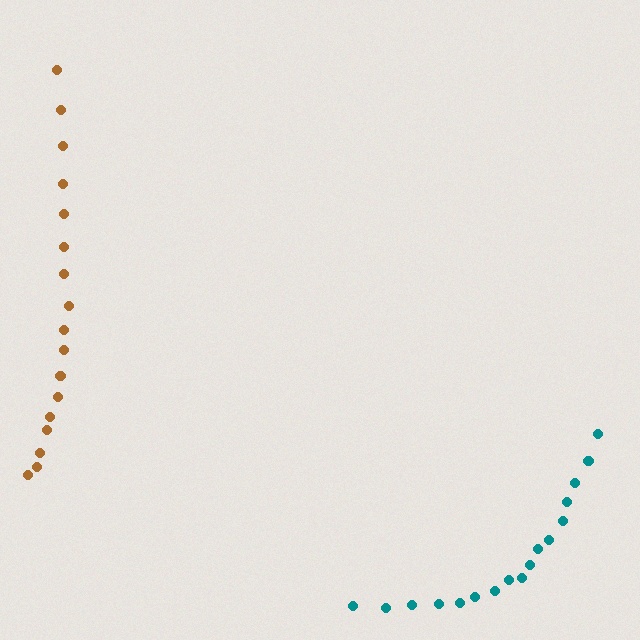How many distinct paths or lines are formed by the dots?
There are 2 distinct paths.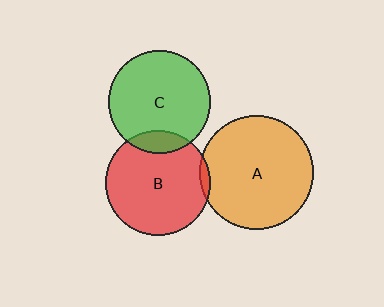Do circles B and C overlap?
Yes.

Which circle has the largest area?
Circle A (orange).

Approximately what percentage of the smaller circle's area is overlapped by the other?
Approximately 15%.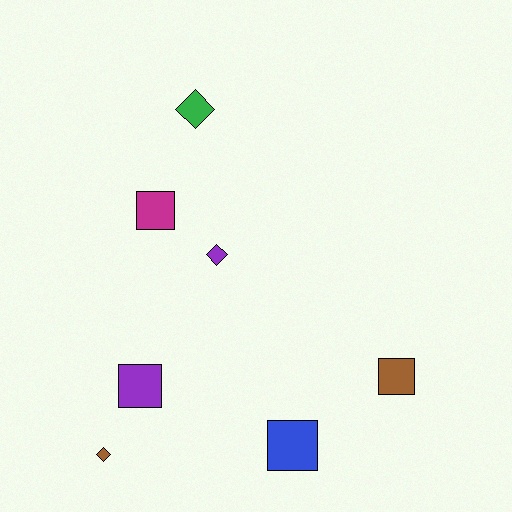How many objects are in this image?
There are 7 objects.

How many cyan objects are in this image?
There are no cyan objects.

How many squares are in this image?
There are 4 squares.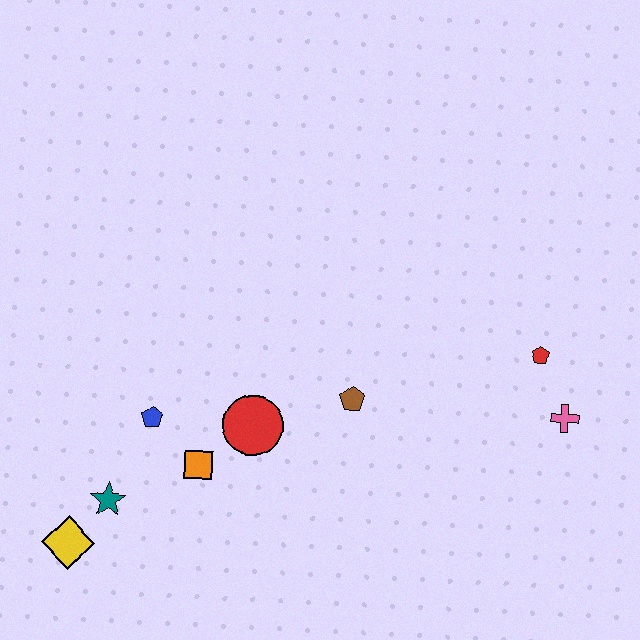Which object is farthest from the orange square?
The pink cross is farthest from the orange square.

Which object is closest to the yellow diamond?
The teal star is closest to the yellow diamond.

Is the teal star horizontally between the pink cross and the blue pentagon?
No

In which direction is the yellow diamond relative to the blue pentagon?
The yellow diamond is below the blue pentagon.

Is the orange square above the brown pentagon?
No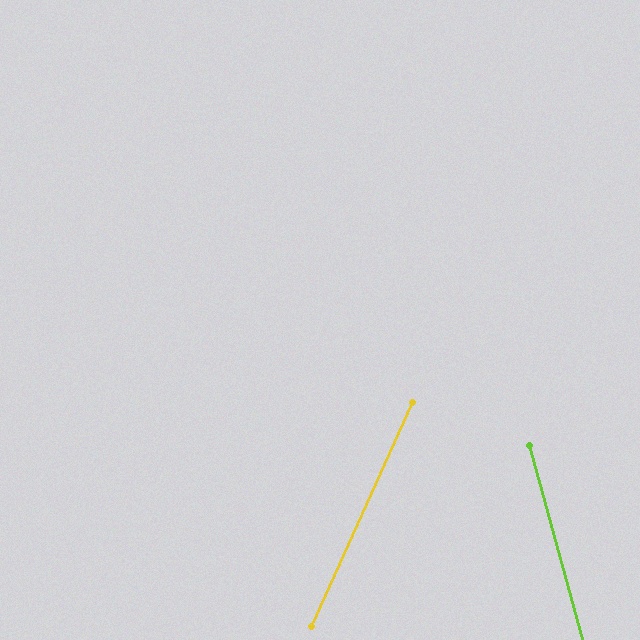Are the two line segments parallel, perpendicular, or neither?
Neither parallel nor perpendicular — they differ by about 39°.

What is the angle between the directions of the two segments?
Approximately 39 degrees.